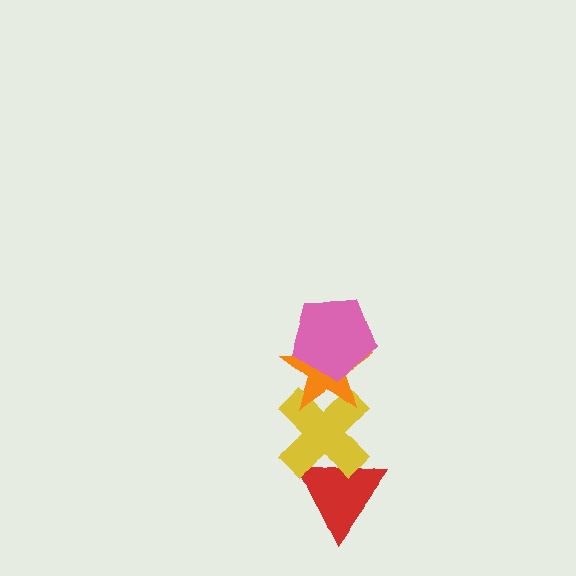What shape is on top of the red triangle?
The yellow cross is on top of the red triangle.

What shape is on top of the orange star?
The pink pentagon is on top of the orange star.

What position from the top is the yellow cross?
The yellow cross is 3rd from the top.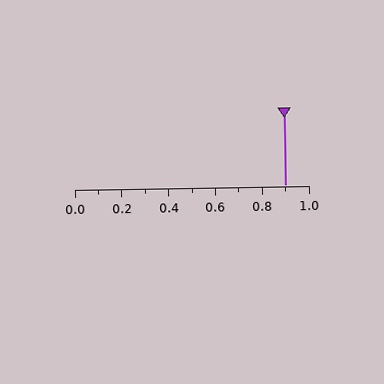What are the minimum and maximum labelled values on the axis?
The axis runs from 0.0 to 1.0.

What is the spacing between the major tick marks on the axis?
The major ticks are spaced 0.2 apart.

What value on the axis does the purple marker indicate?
The marker indicates approximately 0.9.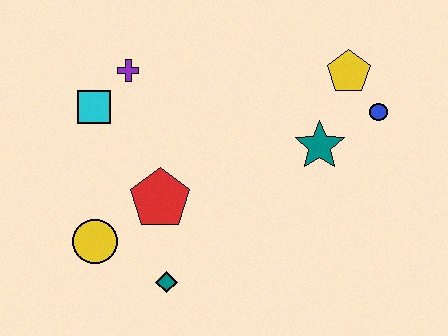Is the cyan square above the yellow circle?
Yes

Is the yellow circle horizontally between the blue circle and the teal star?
No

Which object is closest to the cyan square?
The purple cross is closest to the cyan square.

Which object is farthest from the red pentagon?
The blue circle is farthest from the red pentagon.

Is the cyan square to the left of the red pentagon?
Yes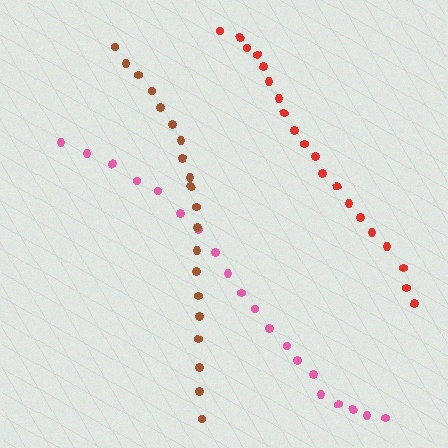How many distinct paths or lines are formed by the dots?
There are 3 distinct paths.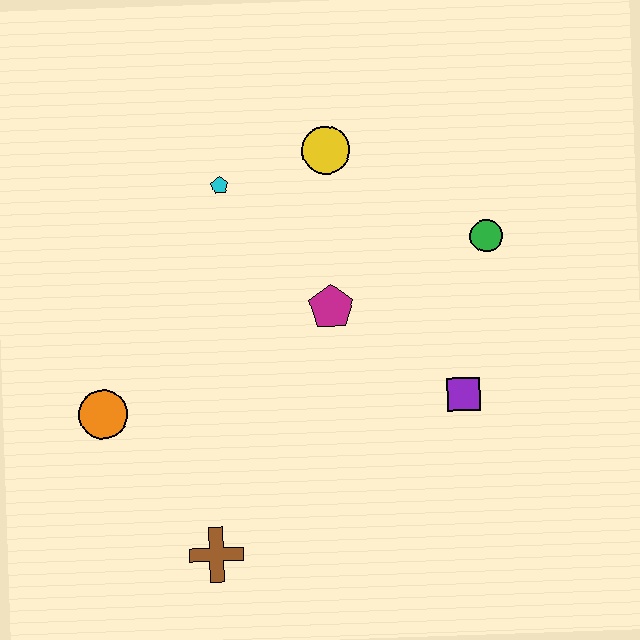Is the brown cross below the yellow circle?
Yes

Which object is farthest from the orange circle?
The green circle is farthest from the orange circle.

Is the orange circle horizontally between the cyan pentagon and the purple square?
No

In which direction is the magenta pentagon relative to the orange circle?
The magenta pentagon is to the right of the orange circle.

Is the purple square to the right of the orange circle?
Yes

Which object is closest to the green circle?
The purple square is closest to the green circle.